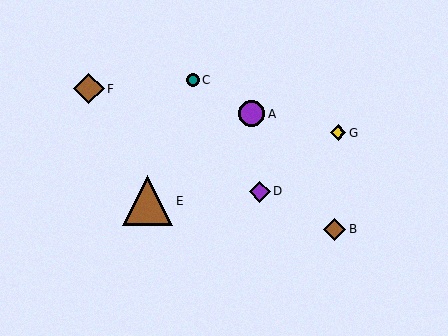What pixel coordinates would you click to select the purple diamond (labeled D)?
Click at (260, 192) to select the purple diamond D.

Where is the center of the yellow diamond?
The center of the yellow diamond is at (338, 133).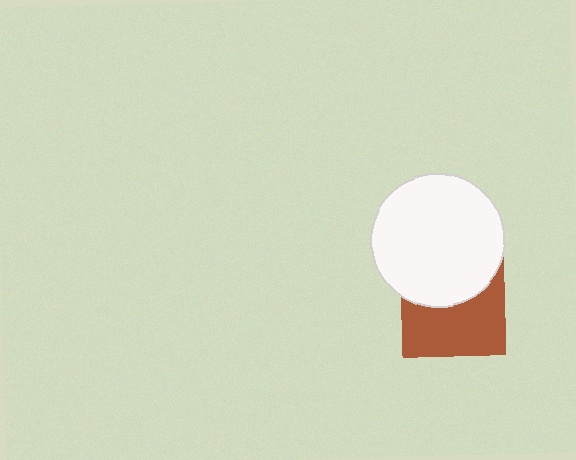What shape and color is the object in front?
The object in front is a white circle.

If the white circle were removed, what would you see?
You would see the complete brown square.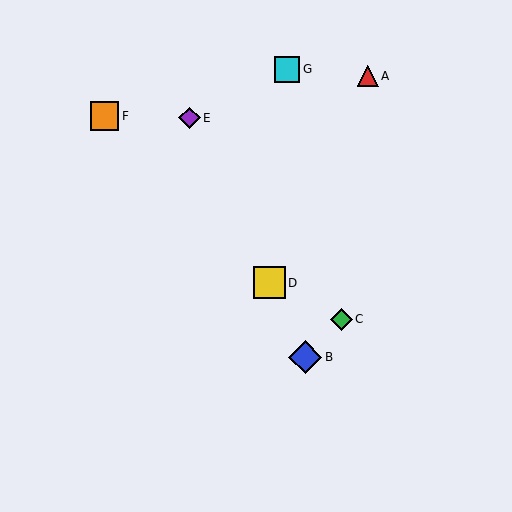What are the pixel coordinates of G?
Object G is at (287, 69).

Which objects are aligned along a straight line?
Objects B, D, E are aligned along a straight line.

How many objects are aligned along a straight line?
3 objects (B, D, E) are aligned along a straight line.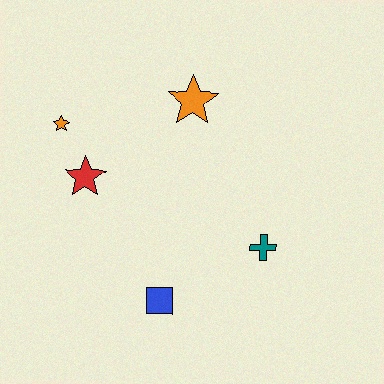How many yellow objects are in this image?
There are no yellow objects.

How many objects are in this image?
There are 5 objects.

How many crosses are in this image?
There is 1 cross.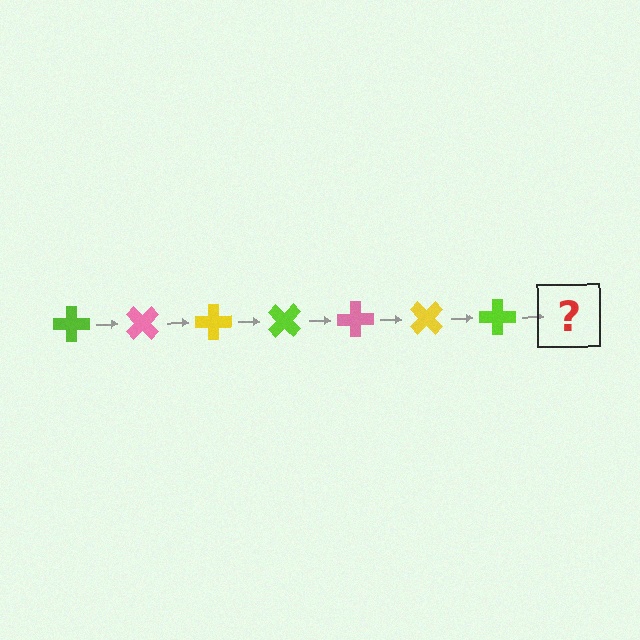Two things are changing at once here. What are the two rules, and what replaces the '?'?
The two rules are that it rotates 45 degrees each step and the color cycles through lime, pink, and yellow. The '?' should be a pink cross, rotated 315 degrees from the start.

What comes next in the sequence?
The next element should be a pink cross, rotated 315 degrees from the start.